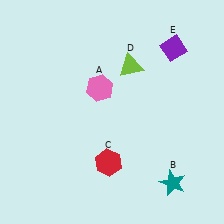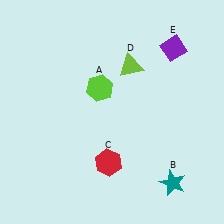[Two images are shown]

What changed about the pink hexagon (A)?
In Image 1, A is pink. In Image 2, it changed to lime.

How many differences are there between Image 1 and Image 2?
There is 1 difference between the two images.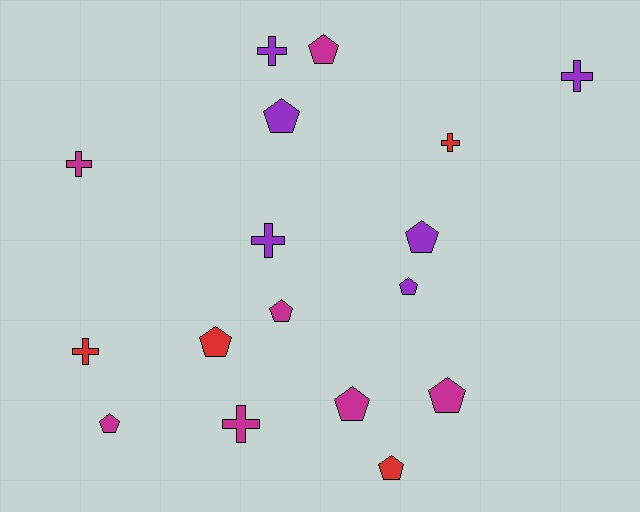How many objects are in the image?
There are 17 objects.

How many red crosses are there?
There are 2 red crosses.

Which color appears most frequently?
Magenta, with 7 objects.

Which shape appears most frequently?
Pentagon, with 10 objects.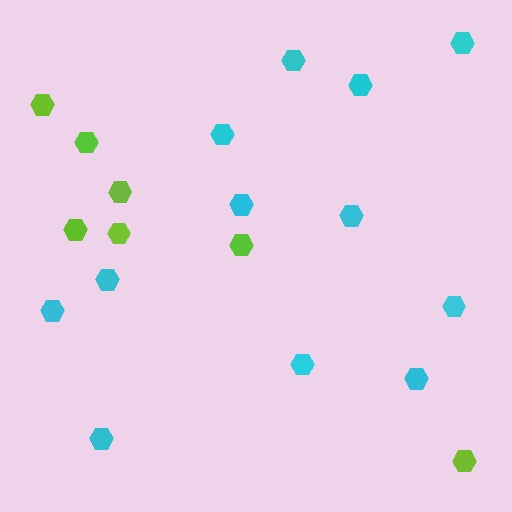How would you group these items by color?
There are 2 groups: one group of lime hexagons (7) and one group of cyan hexagons (12).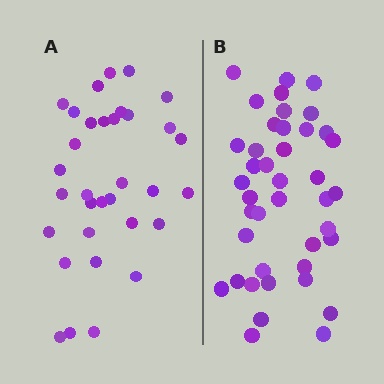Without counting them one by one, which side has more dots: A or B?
Region B (the right region) has more dots.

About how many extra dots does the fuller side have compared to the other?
Region B has roughly 8 or so more dots than region A.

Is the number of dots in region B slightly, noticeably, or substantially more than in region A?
Region B has only slightly more — the two regions are fairly close. The ratio is roughly 1.2 to 1.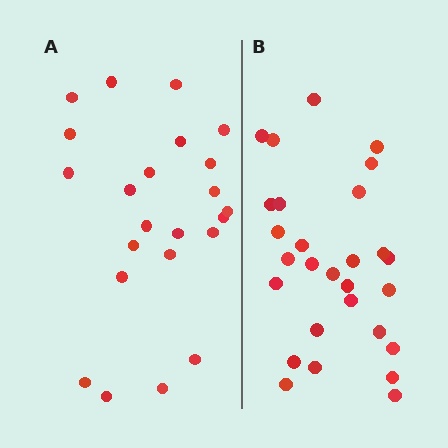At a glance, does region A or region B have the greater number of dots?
Region B (the right region) has more dots.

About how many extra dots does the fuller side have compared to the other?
Region B has about 5 more dots than region A.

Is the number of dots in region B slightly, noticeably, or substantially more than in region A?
Region B has only slightly more — the two regions are fairly close. The ratio is roughly 1.2 to 1.